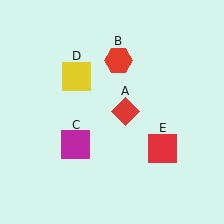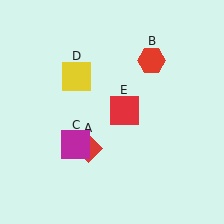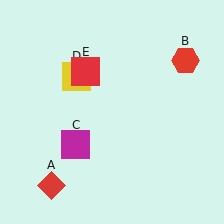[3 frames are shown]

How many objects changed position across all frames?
3 objects changed position: red diamond (object A), red hexagon (object B), red square (object E).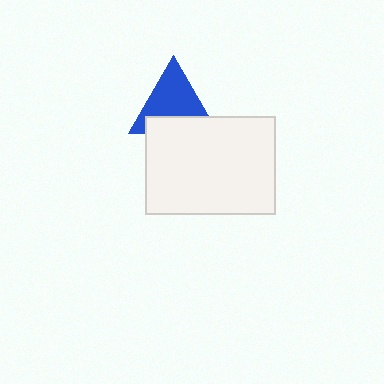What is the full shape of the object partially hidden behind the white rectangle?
The partially hidden object is a blue triangle.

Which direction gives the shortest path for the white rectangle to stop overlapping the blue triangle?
Moving down gives the shortest separation.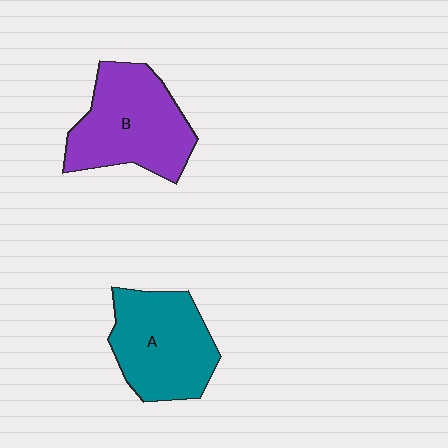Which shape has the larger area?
Shape B (purple).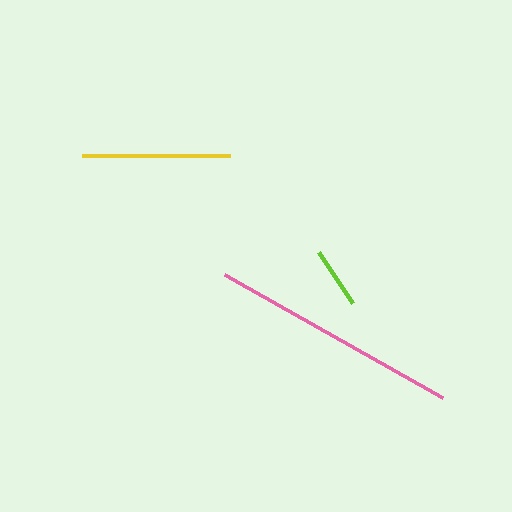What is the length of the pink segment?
The pink segment is approximately 250 pixels long.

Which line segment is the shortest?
The lime line is the shortest at approximately 61 pixels.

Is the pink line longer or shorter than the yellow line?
The pink line is longer than the yellow line.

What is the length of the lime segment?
The lime segment is approximately 61 pixels long.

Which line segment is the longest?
The pink line is the longest at approximately 250 pixels.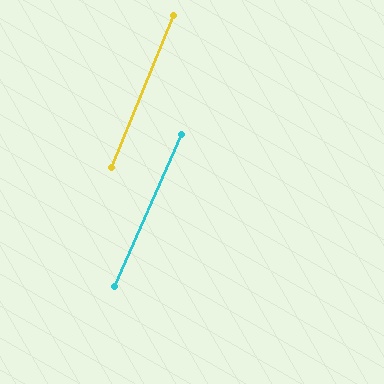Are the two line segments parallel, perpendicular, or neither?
Parallel — their directions differ by only 1.6°.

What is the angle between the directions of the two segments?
Approximately 2 degrees.